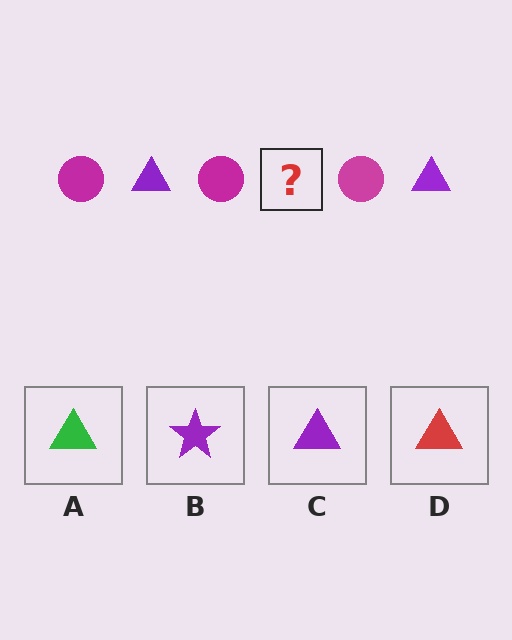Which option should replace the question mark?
Option C.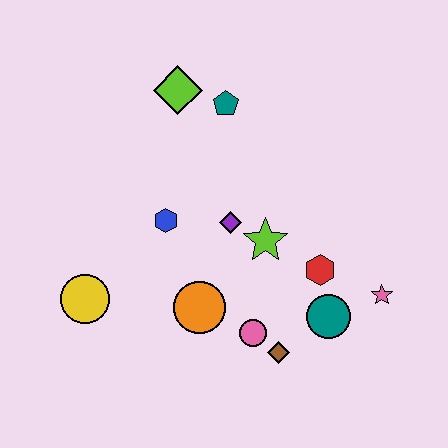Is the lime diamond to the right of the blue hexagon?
Yes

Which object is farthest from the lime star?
The yellow circle is farthest from the lime star.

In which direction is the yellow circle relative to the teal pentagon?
The yellow circle is below the teal pentagon.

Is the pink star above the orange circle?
Yes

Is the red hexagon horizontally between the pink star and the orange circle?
Yes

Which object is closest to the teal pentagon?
The lime diamond is closest to the teal pentagon.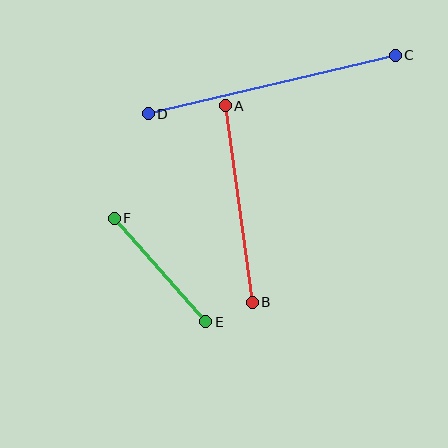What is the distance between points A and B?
The distance is approximately 198 pixels.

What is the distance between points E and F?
The distance is approximately 138 pixels.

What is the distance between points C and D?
The distance is approximately 254 pixels.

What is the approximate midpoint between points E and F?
The midpoint is at approximately (160, 270) pixels.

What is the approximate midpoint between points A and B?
The midpoint is at approximately (239, 204) pixels.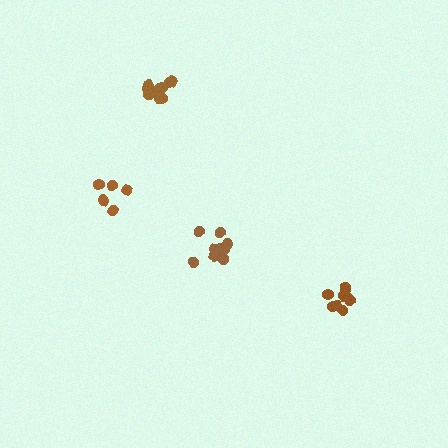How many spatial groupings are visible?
There are 4 spatial groupings.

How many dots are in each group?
Group 1: 9 dots, Group 2: 10 dots, Group 3: 5 dots, Group 4: 11 dots (35 total).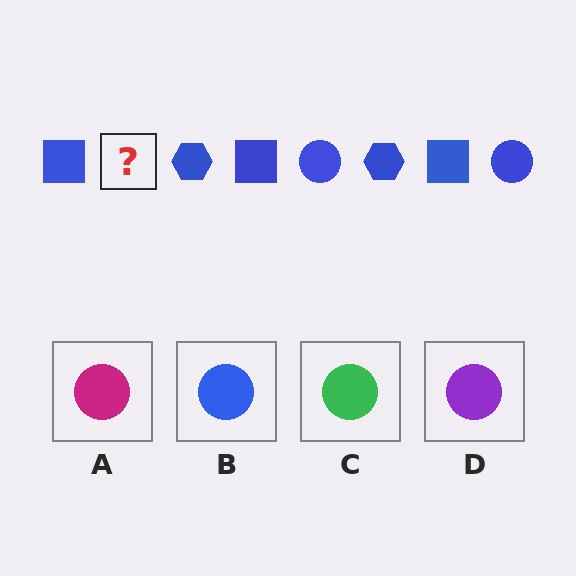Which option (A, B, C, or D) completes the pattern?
B.